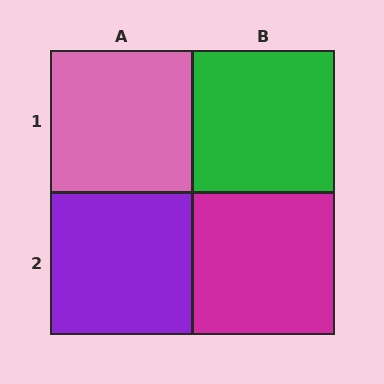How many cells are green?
1 cell is green.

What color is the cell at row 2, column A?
Purple.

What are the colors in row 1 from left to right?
Pink, green.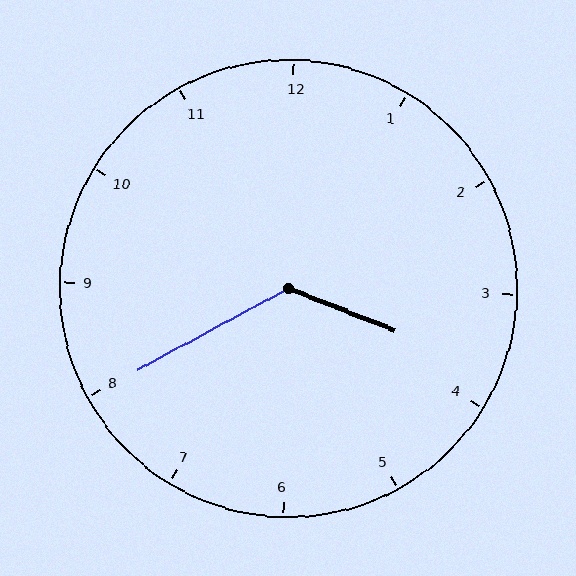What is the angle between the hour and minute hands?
Approximately 130 degrees.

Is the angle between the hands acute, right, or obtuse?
It is obtuse.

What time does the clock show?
3:40.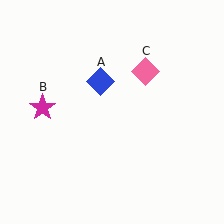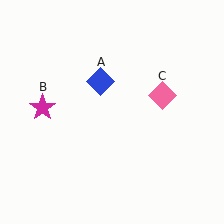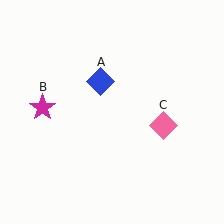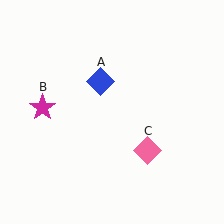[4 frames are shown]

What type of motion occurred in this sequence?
The pink diamond (object C) rotated clockwise around the center of the scene.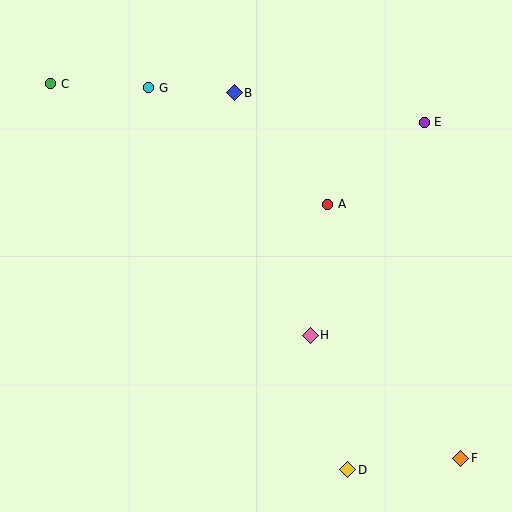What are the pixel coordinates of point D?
Point D is at (348, 470).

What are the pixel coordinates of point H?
Point H is at (310, 335).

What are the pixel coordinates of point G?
Point G is at (149, 88).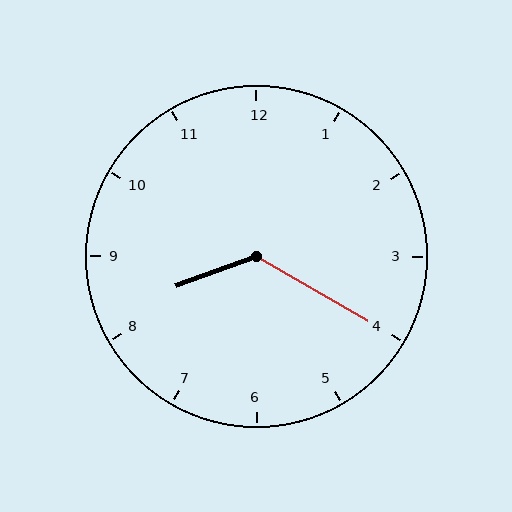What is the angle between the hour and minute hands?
Approximately 130 degrees.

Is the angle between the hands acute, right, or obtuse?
It is obtuse.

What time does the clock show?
8:20.